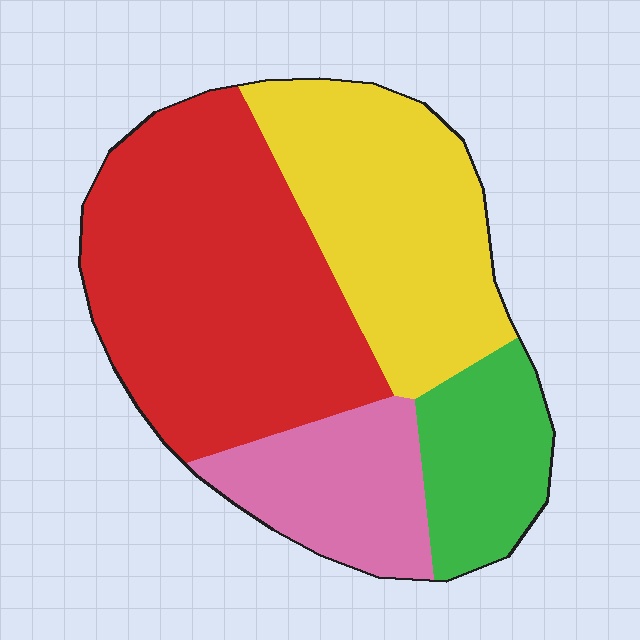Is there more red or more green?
Red.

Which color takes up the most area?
Red, at roughly 40%.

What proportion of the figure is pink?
Pink takes up about one sixth (1/6) of the figure.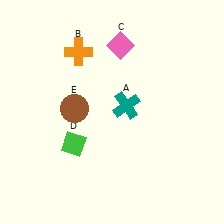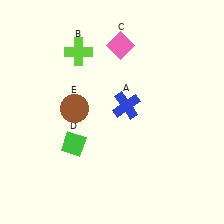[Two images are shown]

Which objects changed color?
A changed from teal to blue. B changed from orange to lime.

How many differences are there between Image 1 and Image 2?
There are 2 differences between the two images.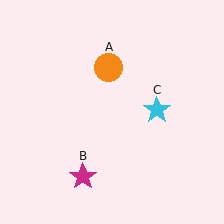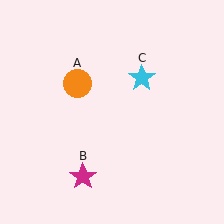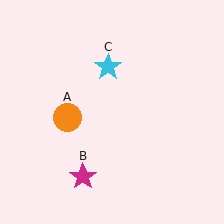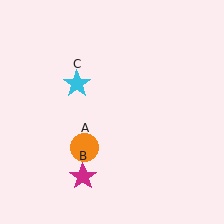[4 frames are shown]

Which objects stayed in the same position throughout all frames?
Magenta star (object B) remained stationary.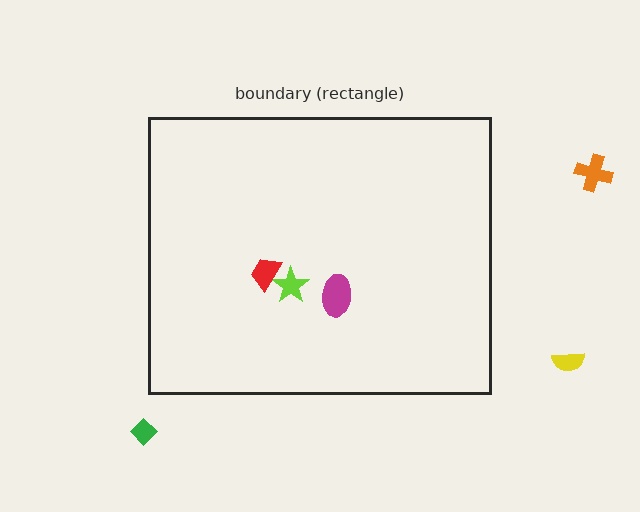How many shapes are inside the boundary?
3 inside, 3 outside.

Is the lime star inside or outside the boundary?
Inside.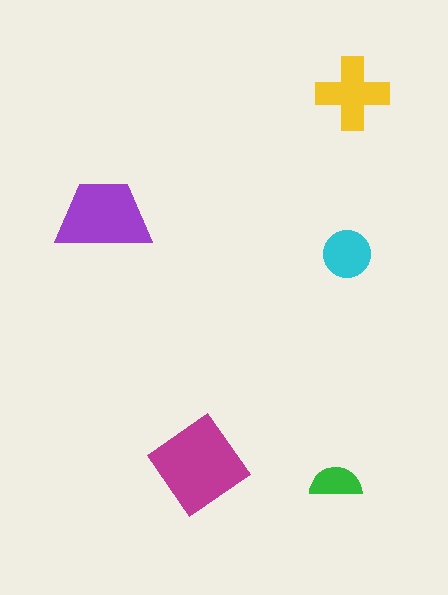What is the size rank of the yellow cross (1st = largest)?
3rd.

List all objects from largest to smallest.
The magenta diamond, the purple trapezoid, the yellow cross, the cyan circle, the green semicircle.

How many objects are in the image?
There are 5 objects in the image.